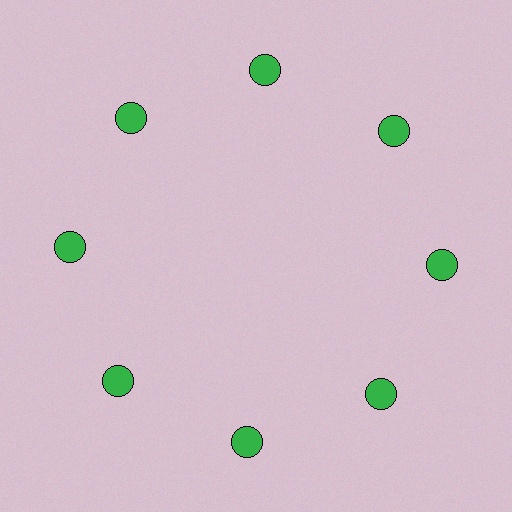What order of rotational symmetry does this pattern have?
This pattern has 8-fold rotational symmetry.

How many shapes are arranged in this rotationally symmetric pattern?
There are 8 shapes, arranged in 8 groups of 1.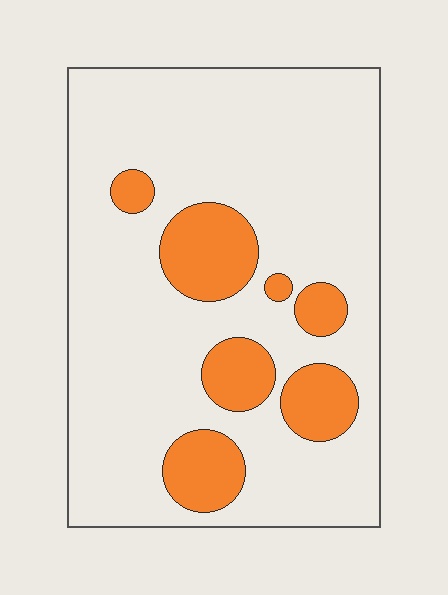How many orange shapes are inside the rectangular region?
7.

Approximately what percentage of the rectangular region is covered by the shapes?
Approximately 20%.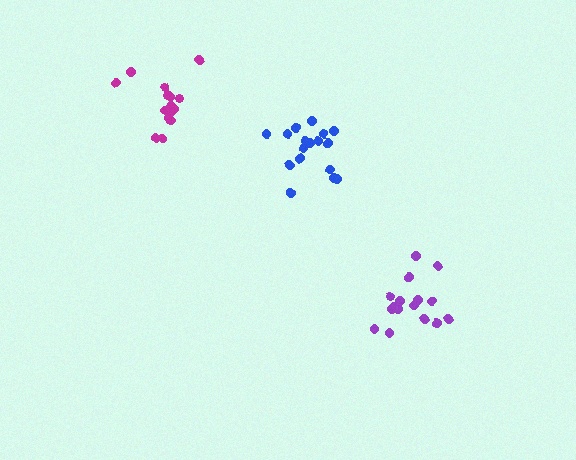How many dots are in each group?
Group 1: 16 dots, Group 2: 15 dots, Group 3: 17 dots (48 total).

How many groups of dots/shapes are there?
There are 3 groups.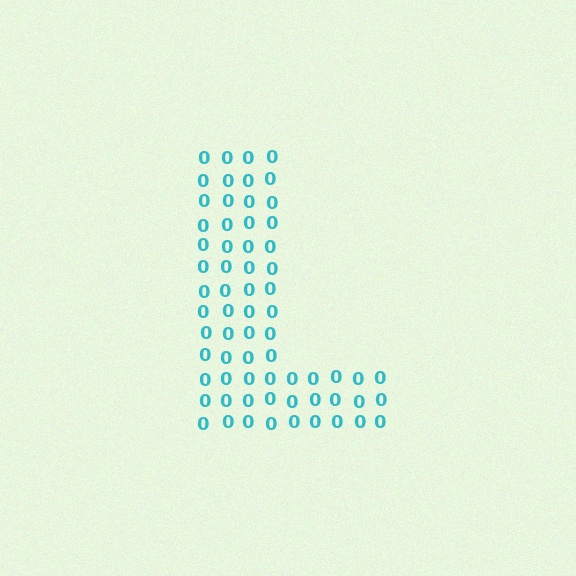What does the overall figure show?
The overall figure shows the letter L.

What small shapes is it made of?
It is made of small digit 0's.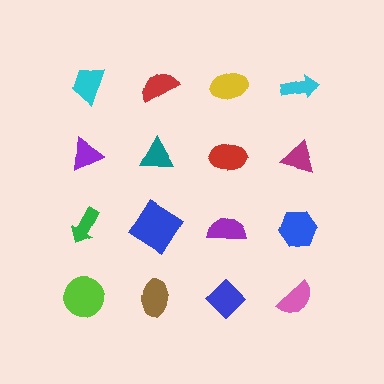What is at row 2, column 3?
A red ellipse.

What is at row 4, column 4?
A pink semicircle.